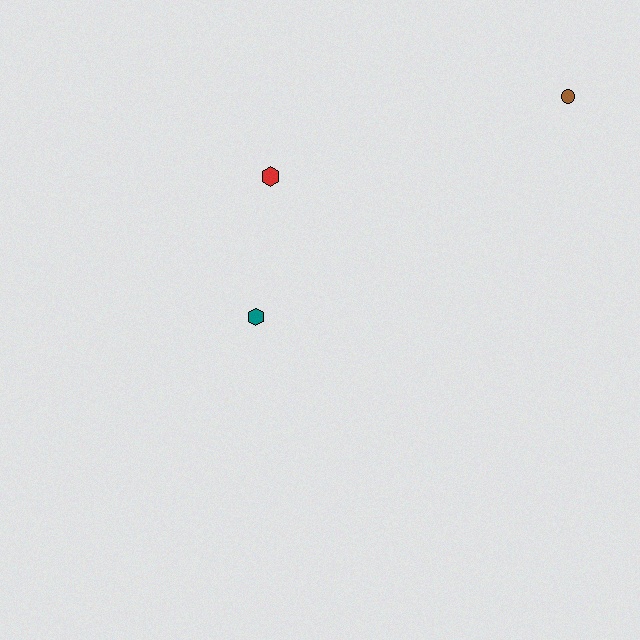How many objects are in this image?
There are 3 objects.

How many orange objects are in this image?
There are no orange objects.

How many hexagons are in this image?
There are 2 hexagons.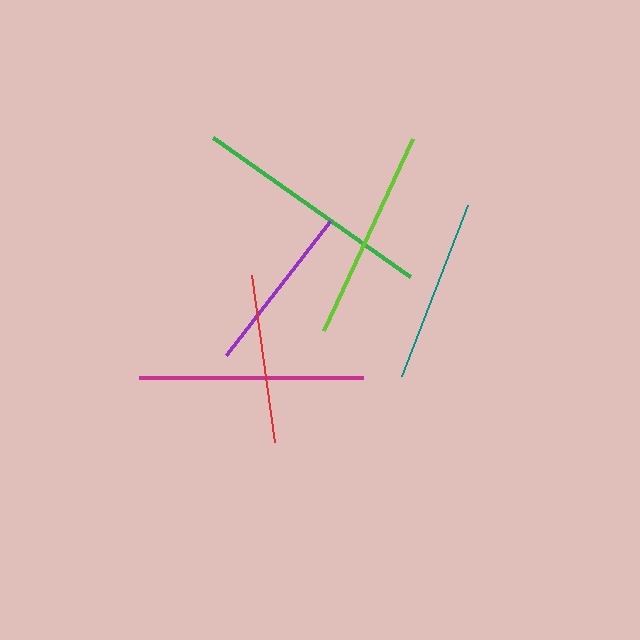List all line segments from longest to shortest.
From longest to shortest: green, magenta, lime, teal, purple, red.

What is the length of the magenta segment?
The magenta segment is approximately 224 pixels long.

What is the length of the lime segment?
The lime segment is approximately 213 pixels long.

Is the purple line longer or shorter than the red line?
The purple line is longer than the red line.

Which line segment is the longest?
The green line is the longest at approximately 241 pixels.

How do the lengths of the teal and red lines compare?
The teal and red lines are approximately the same length.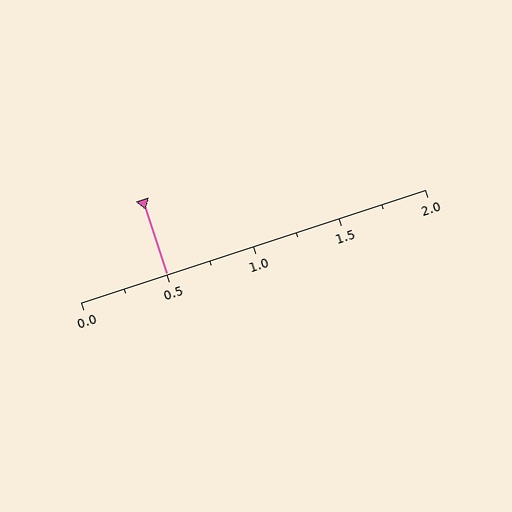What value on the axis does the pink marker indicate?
The marker indicates approximately 0.5.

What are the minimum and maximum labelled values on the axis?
The axis runs from 0.0 to 2.0.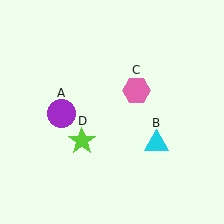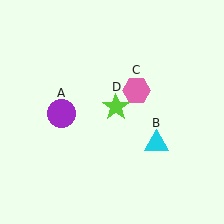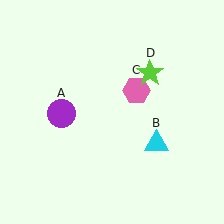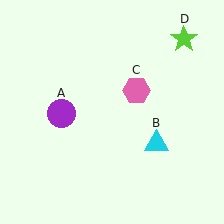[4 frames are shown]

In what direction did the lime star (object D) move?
The lime star (object D) moved up and to the right.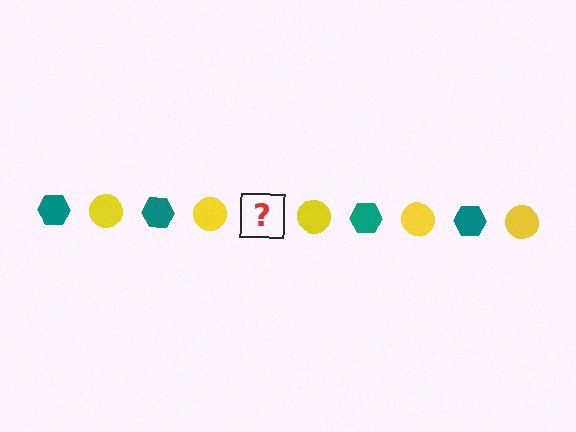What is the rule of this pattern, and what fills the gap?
The rule is that the pattern alternates between teal hexagon and yellow circle. The gap should be filled with a teal hexagon.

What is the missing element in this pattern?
The missing element is a teal hexagon.